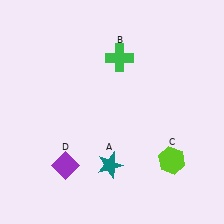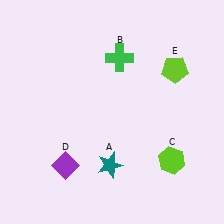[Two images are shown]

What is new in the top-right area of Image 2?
A lime pentagon (E) was added in the top-right area of Image 2.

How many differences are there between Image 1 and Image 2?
There is 1 difference between the two images.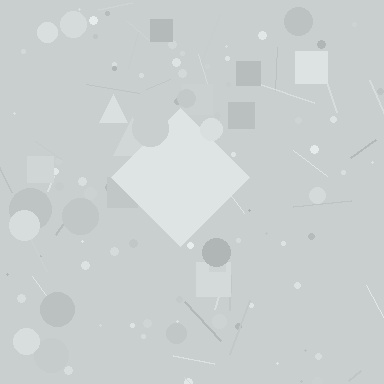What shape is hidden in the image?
A diamond is hidden in the image.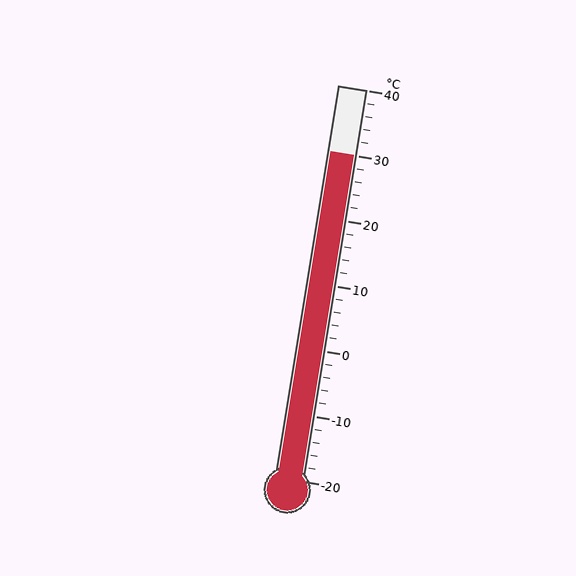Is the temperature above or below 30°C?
The temperature is at 30°C.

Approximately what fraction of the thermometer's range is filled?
The thermometer is filled to approximately 85% of its range.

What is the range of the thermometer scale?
The thermometer scale ranges from -20°C to 40°C.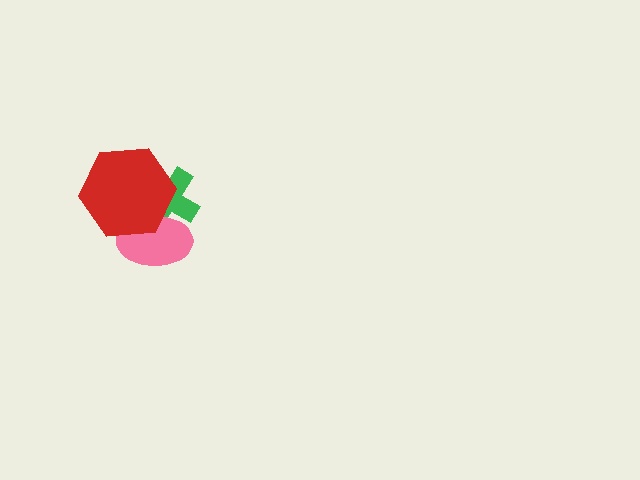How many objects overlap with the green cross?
2 objects overlap with the green cross.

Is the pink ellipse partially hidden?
Yes, it is partially covered by another shape.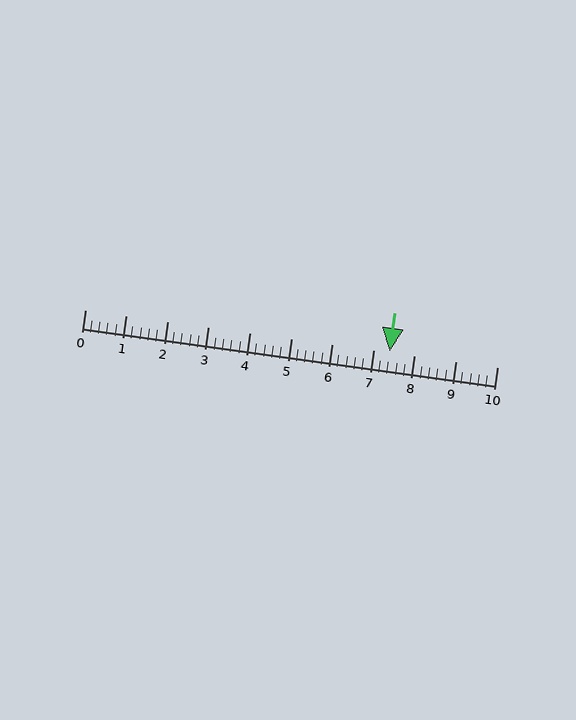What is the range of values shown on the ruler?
The ruler shows values from 0 to 10.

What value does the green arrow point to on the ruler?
The green arrow points to approximately 7.4.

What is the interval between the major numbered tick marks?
The major tick marks are spaced 1 units apart.